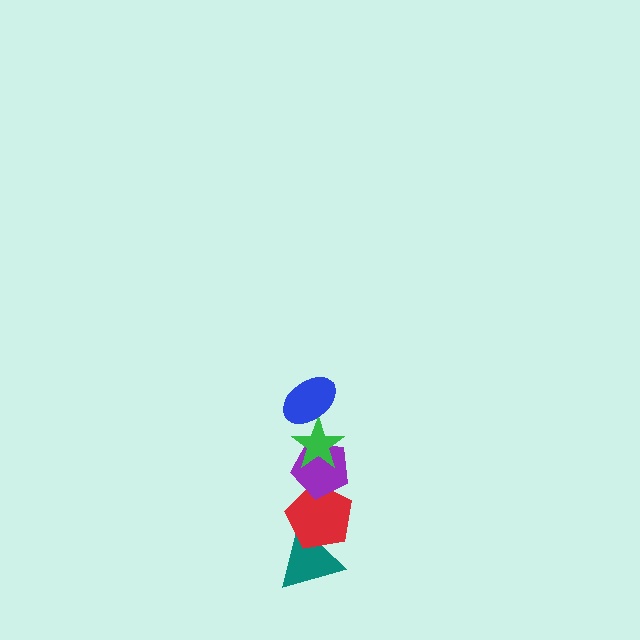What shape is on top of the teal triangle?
The red pentagon is on top of the teal triangle.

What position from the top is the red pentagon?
The red pentagon is 4th from the top.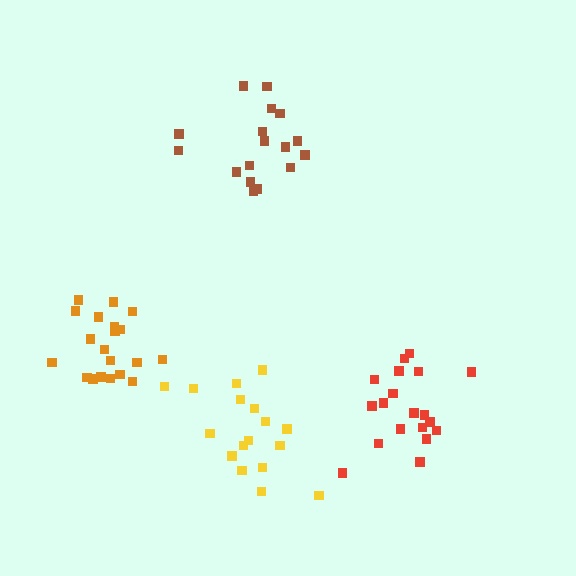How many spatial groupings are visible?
There are 4 spatial groupings.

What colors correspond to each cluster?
The clusters are colored: red, orange, brown, yellow.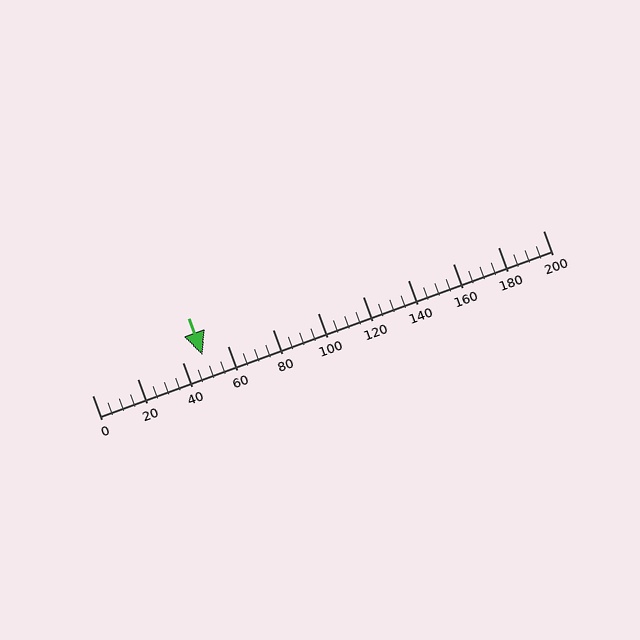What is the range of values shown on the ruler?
The ruler shows values from 0 to 200.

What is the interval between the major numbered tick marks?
The major tick marks are spaced 20 units apart.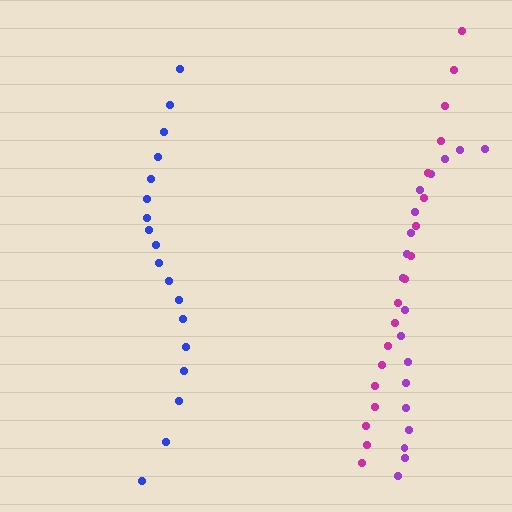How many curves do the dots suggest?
There are 3 distinct paths.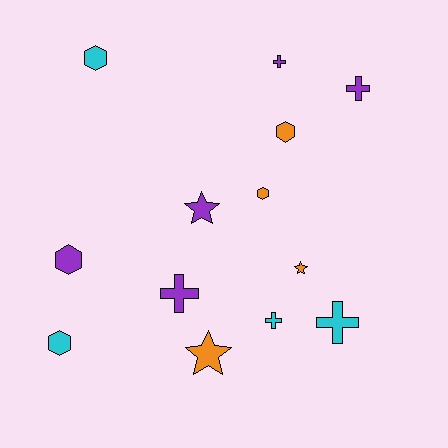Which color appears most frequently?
Purple, with 5 objects.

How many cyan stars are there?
There are no cyan stars.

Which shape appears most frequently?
Cross, with 5 objects.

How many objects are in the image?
There are 13 objects.